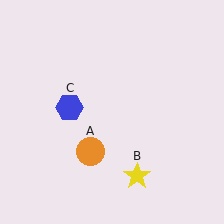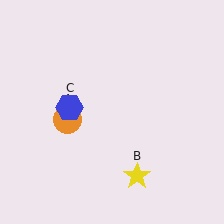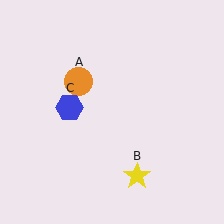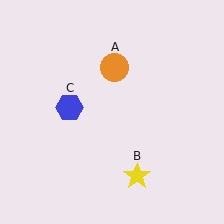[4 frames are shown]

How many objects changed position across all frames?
1 object changed position: orange circle (object A).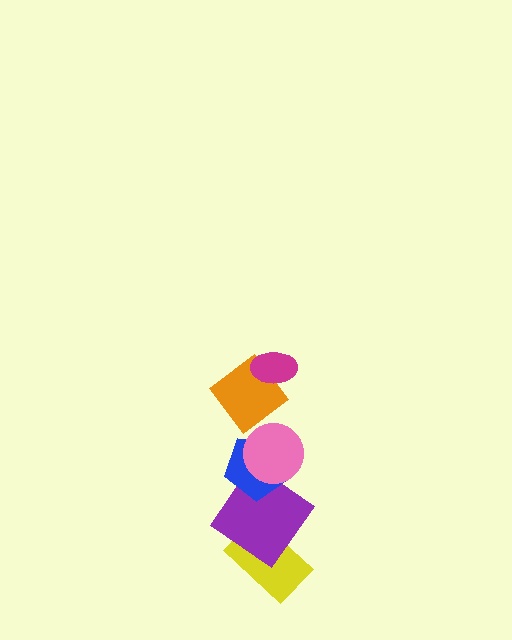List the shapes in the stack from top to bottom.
From top to bottom: the magenta ellipse, the orange diamond, the pink circle, the blue pentagon, the purple diamond, the yellow rectangle.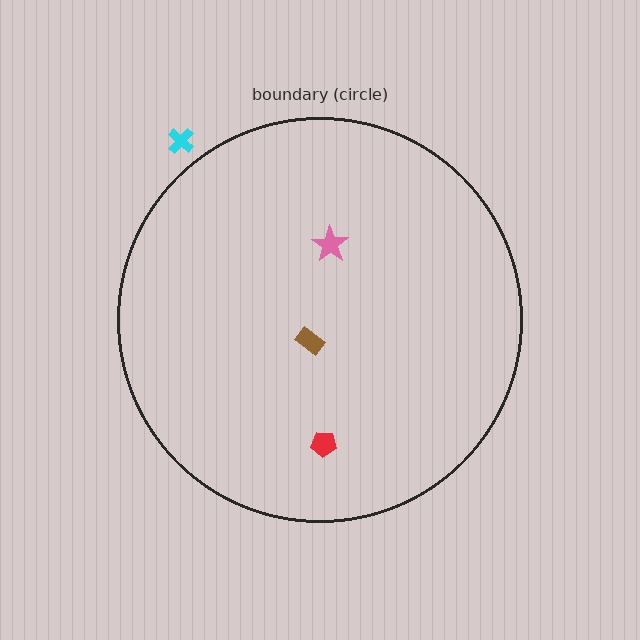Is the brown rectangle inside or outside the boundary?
Inside.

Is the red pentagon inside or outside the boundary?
Inside.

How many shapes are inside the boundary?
3 inside, 1 outside.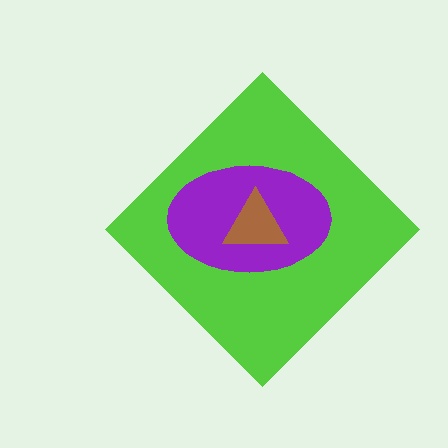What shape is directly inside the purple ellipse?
The brown triangle.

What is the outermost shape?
The lime diamond.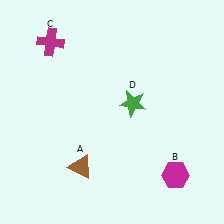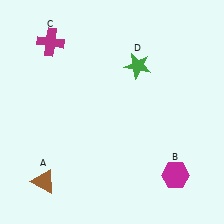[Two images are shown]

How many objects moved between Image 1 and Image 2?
2 objects moved between the two images.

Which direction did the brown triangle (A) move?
The brown triangle (A) moved left.